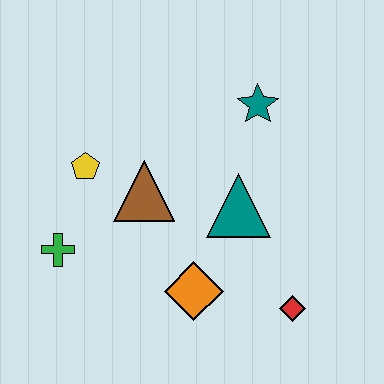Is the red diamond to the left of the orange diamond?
No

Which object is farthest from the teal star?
The green cross is farthest from the teal star.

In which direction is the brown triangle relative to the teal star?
The brown triangle is to the left of the teal star.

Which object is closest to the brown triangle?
The yellow pentagon is closest to the brown triangle.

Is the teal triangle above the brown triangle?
No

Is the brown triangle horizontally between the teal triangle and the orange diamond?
No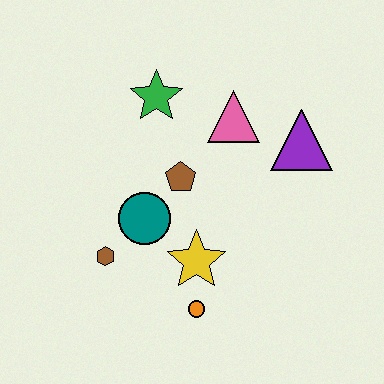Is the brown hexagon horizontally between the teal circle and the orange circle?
No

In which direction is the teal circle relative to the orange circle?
The teal circle is above the orange circle.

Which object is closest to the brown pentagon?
The teal circle is closest to the brown pentagon.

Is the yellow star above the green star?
No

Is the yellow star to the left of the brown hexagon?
No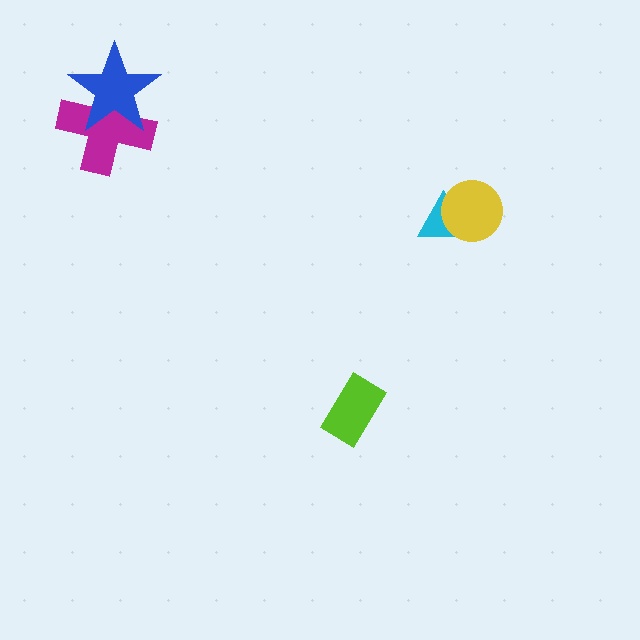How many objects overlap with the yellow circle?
1 object overlaps with the yellow circle.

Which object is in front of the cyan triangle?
The yellow circle is in front of the cyan triangle.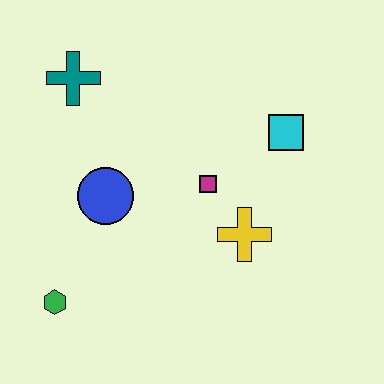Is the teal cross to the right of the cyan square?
No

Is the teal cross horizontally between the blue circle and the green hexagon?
Yes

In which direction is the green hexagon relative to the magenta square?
The green hexagon is to the left of the magenta square.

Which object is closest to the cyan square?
The magenta square is closest to the cyan square.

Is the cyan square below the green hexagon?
No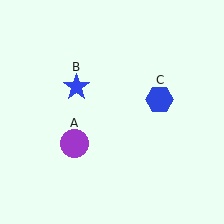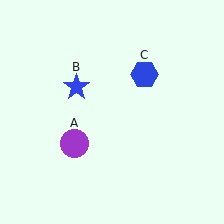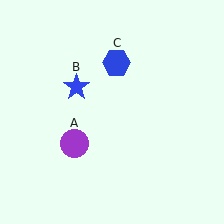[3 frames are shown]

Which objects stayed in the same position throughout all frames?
Purple circle (object A) and blue star (object B) remained stationary.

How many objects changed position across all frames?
1 object changed position: blue hexagon (object C).